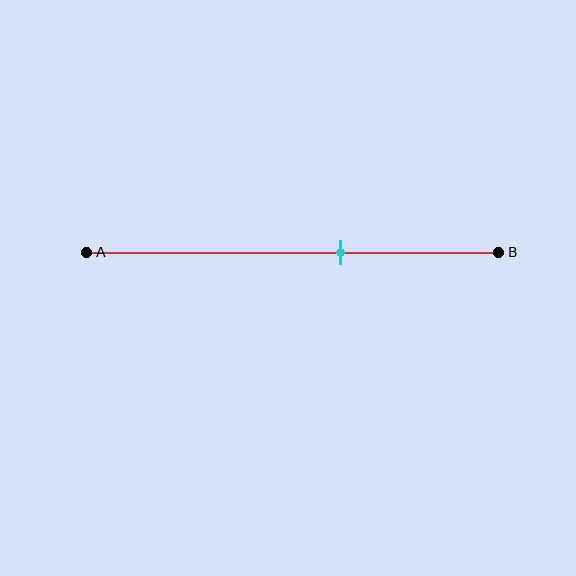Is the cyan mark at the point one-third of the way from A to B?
No, the mark is at about 60% from A, not at the 33% one-third point.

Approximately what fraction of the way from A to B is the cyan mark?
The cyan mark is approximately 60% of the way from A to B.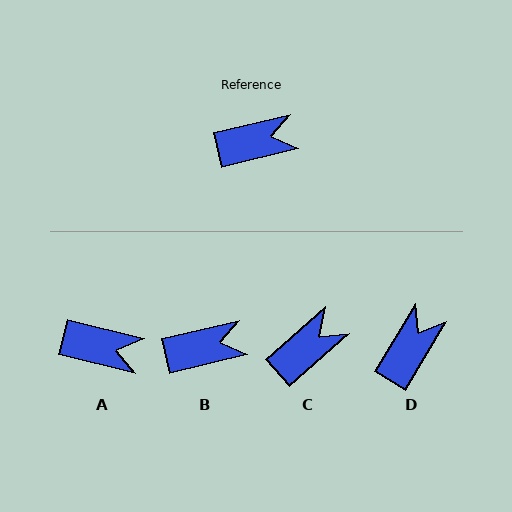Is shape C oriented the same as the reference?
No, it is off by about 28 degrees.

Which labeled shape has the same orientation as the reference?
B.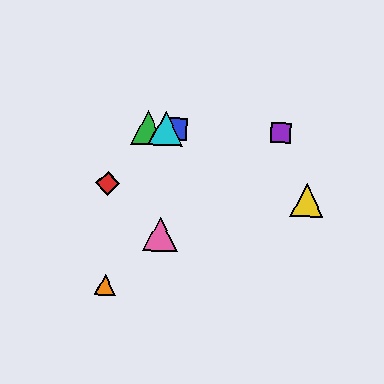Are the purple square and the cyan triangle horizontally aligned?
Yes, both are at y≈133.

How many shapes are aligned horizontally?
4 shapes (the blue square, the green triangle, the purple square, the cyan triangle) are aligned horizontally.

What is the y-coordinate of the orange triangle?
The orange triangle is at y≈285.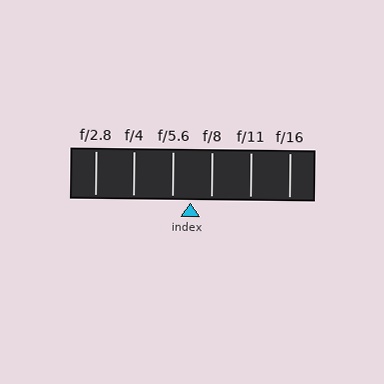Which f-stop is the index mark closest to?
The index mark is closest to f/5.6.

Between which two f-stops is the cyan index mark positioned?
The index mark is between f/5.6 and f/8.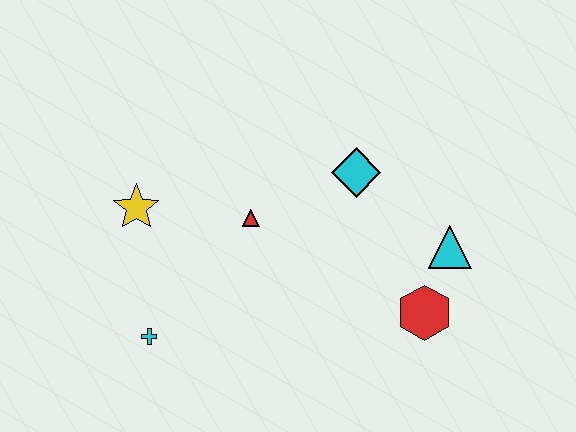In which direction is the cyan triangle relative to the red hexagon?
The cyan triangle is above the red hexagon.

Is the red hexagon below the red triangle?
Yes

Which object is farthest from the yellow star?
The cyan triangle is farthest from the yellow star.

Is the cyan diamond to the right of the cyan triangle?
No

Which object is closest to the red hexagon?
The cyan triangle is closest to the red hexagon.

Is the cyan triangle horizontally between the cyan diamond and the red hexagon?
No